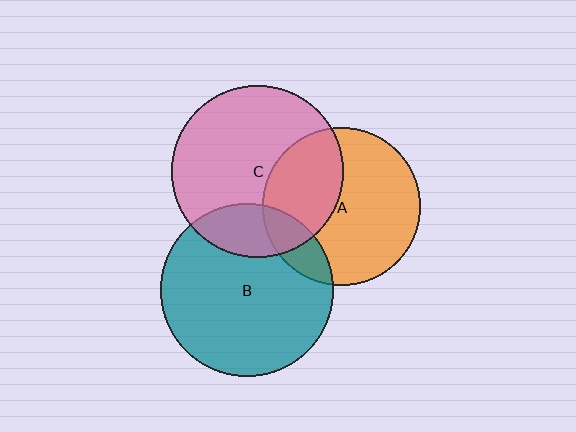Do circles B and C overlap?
Yes.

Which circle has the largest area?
Circle B (teal).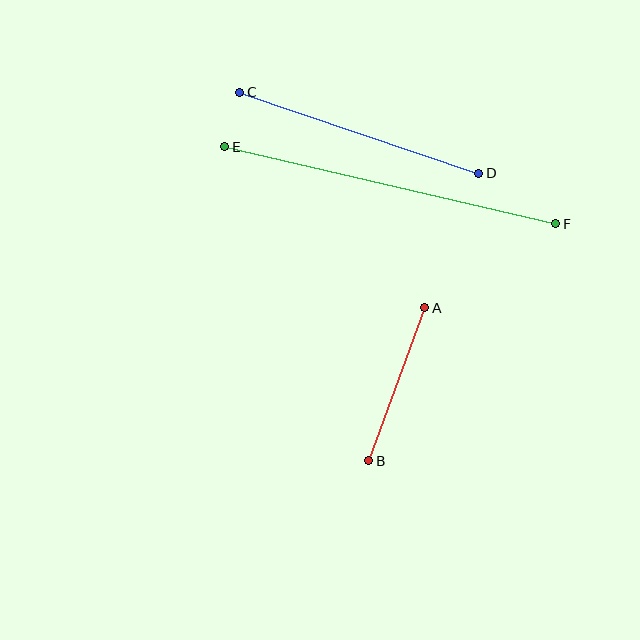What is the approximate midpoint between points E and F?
The midpoint is at approximately (390, 185) pixels.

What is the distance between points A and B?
The distance is approximately 163 pixels.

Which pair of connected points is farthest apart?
Points E and F are farthest apart.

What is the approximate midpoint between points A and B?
The midpoint is at approximately (397, 384) pixels.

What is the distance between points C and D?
The distance is approximately 253 pixels.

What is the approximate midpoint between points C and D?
The midpoint is at approximately (359, 133) pixels.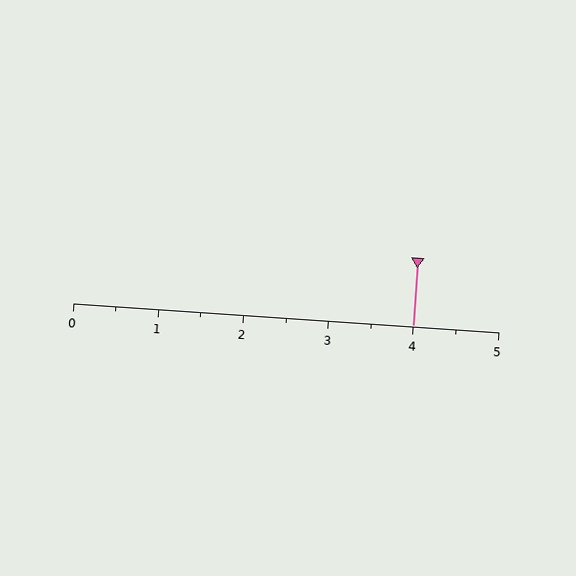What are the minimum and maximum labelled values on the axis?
The axis runs from 0 to 5.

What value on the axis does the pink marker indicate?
The marker indicates approximately 4.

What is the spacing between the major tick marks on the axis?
The major ticks are spaced 1 apart.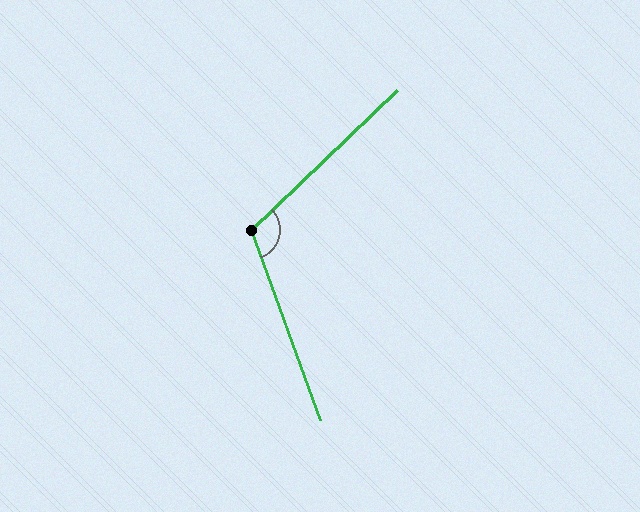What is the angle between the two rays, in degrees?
Approximately 114 degrees.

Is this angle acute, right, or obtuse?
It is obtuse.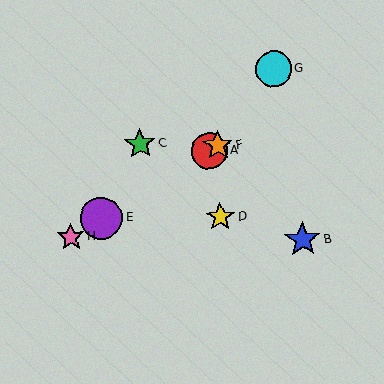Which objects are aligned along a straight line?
Objects A, E, F, H are aligned along a straight line.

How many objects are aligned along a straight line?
4 objects (A, E, F, H) are aligned along a straight line.